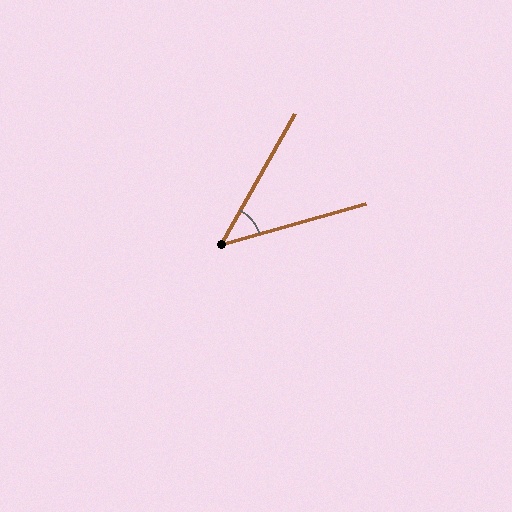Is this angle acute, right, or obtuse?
It is acute.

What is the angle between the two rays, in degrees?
Approximately 45 degrees.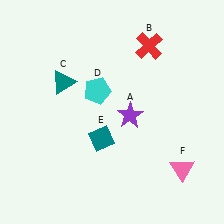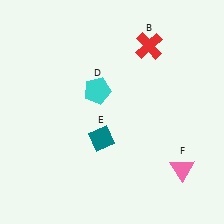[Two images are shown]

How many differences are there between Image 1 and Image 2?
There are 2 differences between the two images.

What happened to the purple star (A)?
The purple star (A) was removed in Image 2. It was in the bottom-right area of Image 1.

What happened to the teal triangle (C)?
The teal triangle (C) was removed in Image 2. It was in the top-left area of Image 1.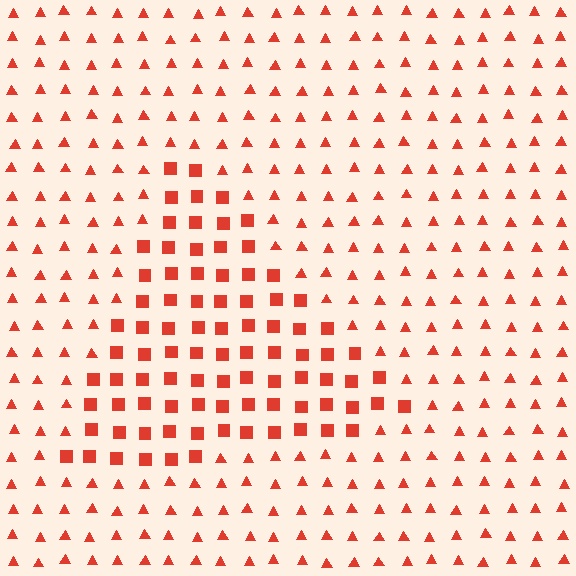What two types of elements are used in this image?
The image uses squares inside the triangle region and triangles outside it.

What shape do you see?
I see a triangle.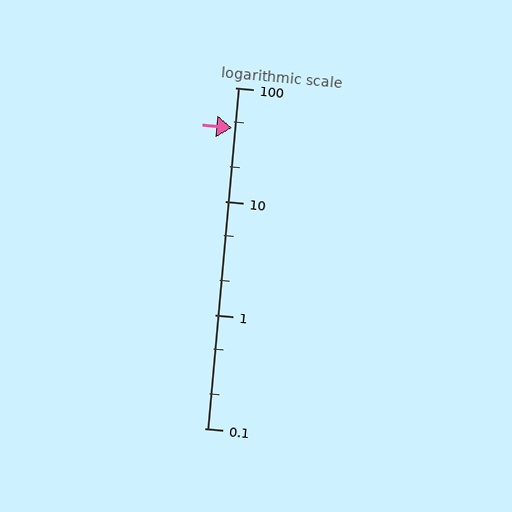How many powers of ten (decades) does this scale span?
The scale spans 3 decades, from 0.1 to 100.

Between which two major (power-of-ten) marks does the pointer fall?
The pointer is between 10 and 100.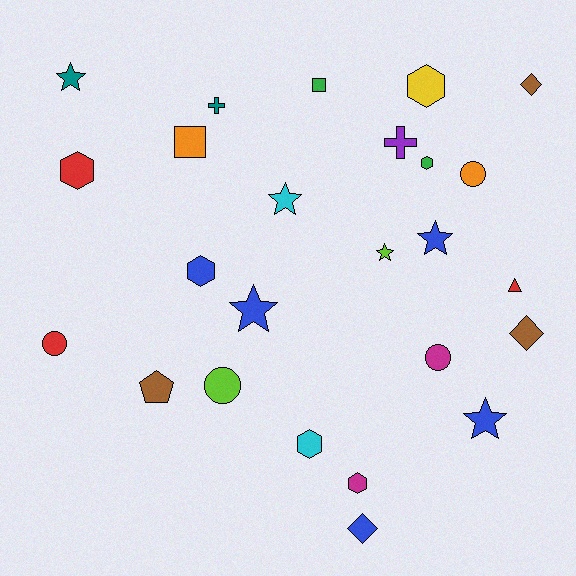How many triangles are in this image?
There is 1 triangle.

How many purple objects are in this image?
There is 1 purple object.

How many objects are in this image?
There are 25 objects.